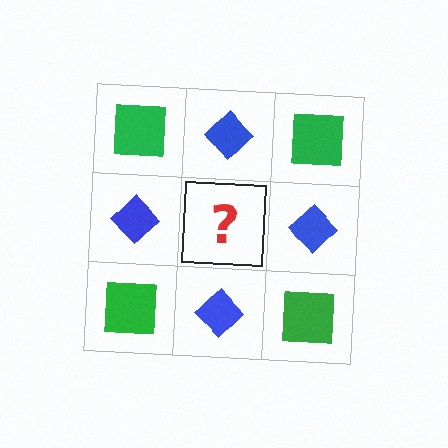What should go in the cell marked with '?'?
The missing cell should contain a green square.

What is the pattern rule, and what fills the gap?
The rule is that it alternates green square and blue diamond in a checkerboard pattern. The gap should be filled with a green square.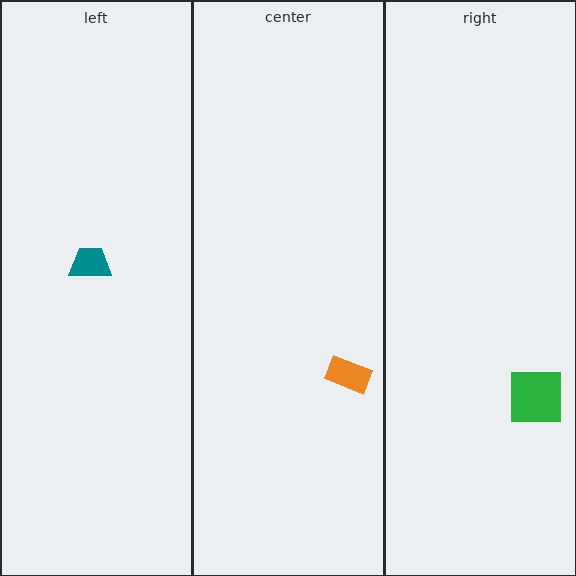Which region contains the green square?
The right region.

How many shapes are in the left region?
1.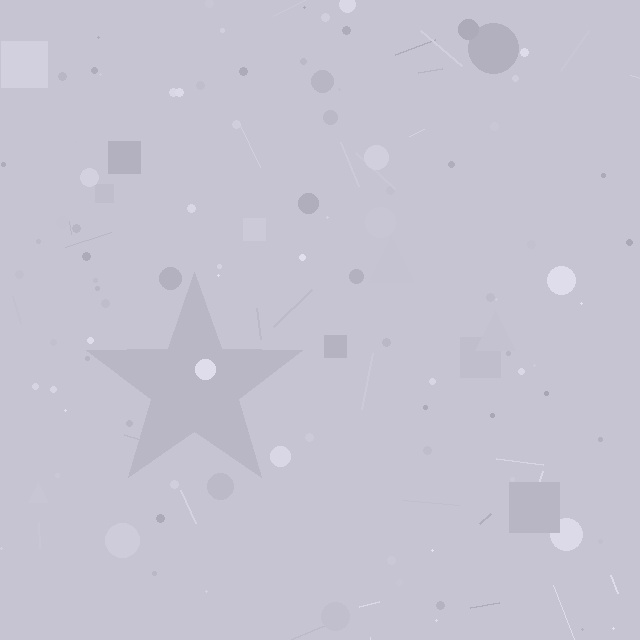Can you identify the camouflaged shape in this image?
The camouflaged shape is a star.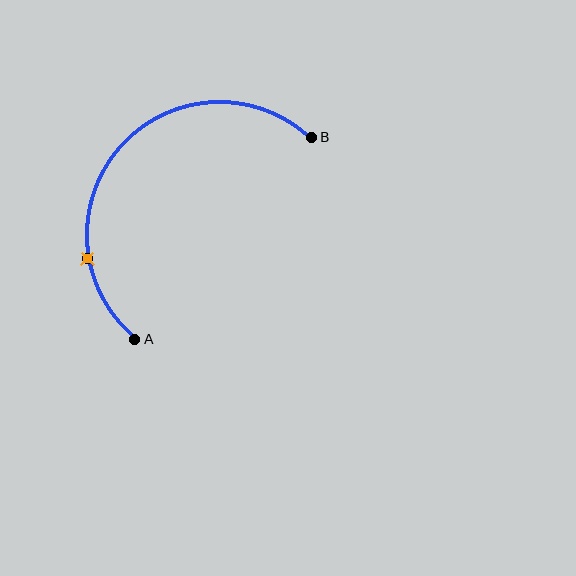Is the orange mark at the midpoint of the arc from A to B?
No. The orange mark lies on the arc but is closer to endpoint A. The arc midpoint would be at the point on the curve equidistant along the arc from both A and B.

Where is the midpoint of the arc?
The arc midpoint is the point on the curve farthest from the straight line joining A and B. It sits above and to the left of that line.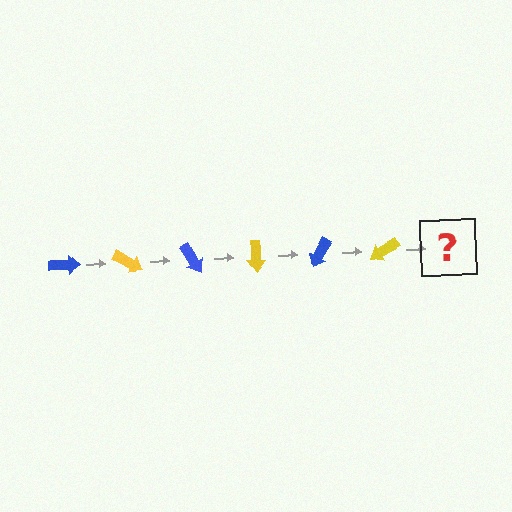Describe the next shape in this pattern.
It should be a blue arrow, rotated 180 degrees from the start.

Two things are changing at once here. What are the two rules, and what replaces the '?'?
The two rules are that it rotates 30 degrees each step and the color cycles through blue and yellow. The '?' should be a blue arrow, rotated 180 degrees from the start.